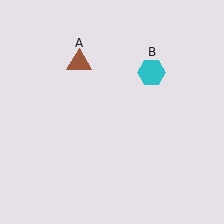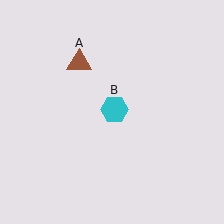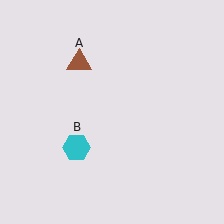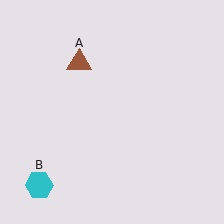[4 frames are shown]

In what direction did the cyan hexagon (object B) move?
The cyan hexagon (object B) moved down and to the left.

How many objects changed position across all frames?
1 object changed position: cyan hexagon (object B).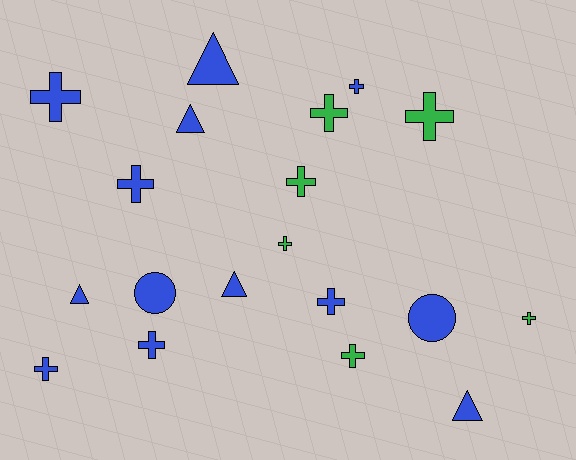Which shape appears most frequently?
Cross, with 12 objects.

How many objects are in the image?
There are 19 objects.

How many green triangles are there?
There are no green triangles.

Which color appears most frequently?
Blue, with 13 objects.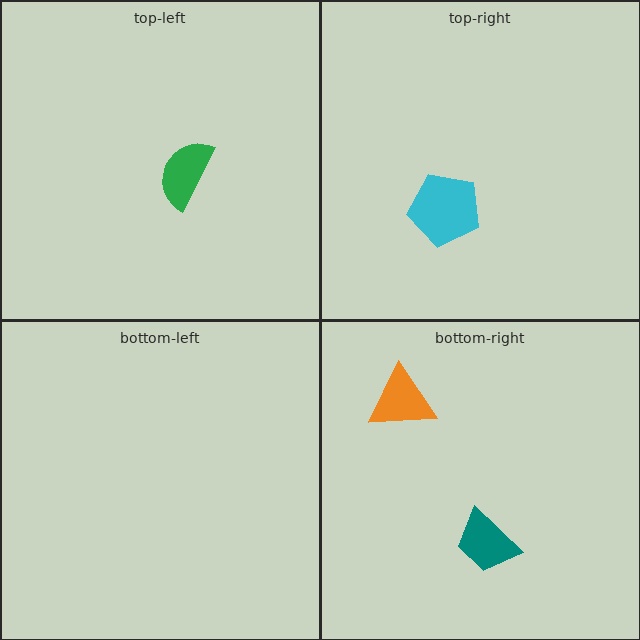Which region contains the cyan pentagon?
The top-right region.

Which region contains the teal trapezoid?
The bottom-right region.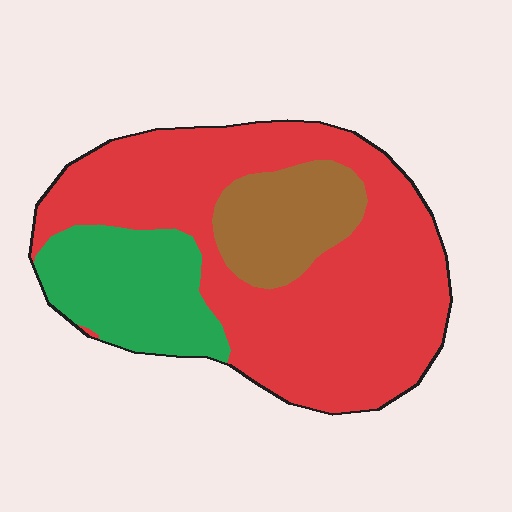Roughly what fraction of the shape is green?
Green takes up about one fifth (1/5) of the shape.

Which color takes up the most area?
Red, at roughly 65%.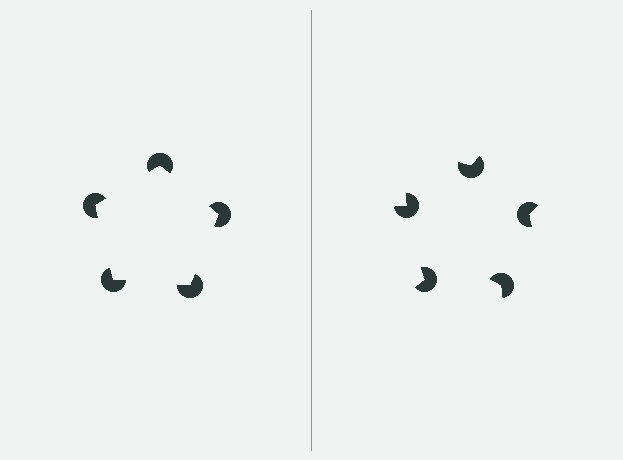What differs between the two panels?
The pac-man discs are positioned identically on both sides; only the wedge orientations differ. On the left they align to a pentagon; on the right they are misaligned.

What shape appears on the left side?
An illusory pentagon.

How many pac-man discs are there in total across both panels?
10 — 5 on each side.